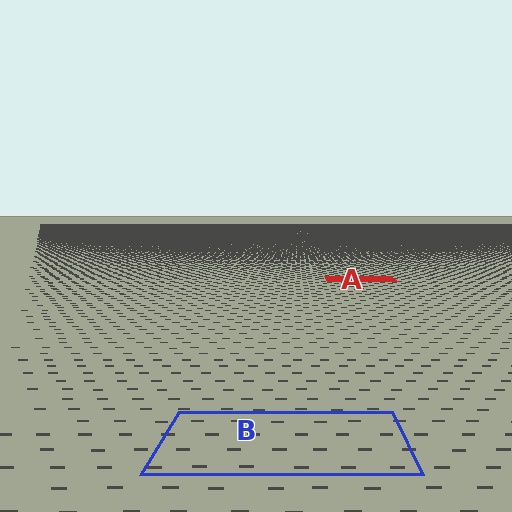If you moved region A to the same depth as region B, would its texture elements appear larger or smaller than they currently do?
They would appear larger. At a closer depth, the same texture elements are projected at a bigger on-screen size.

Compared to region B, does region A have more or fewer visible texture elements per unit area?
Region A has more texture elements per unit area — they are packed more densely because it is farther away.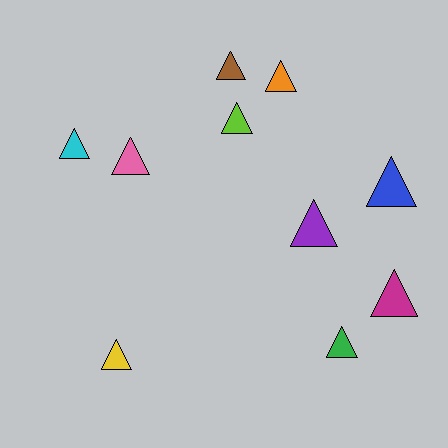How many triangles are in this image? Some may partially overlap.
There are 10 triangles.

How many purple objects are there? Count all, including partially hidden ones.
There is 1 purple object.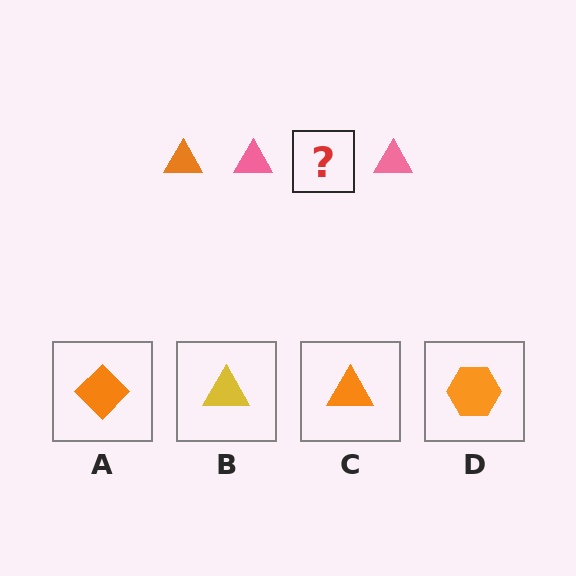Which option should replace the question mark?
Option C.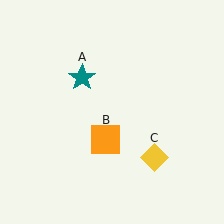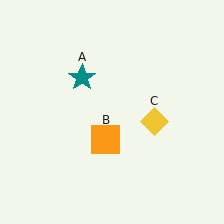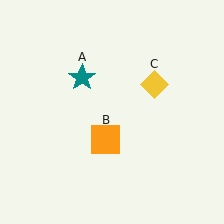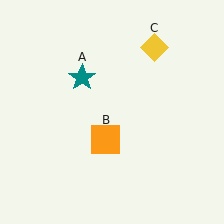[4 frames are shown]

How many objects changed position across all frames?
1 object changed position: yellow diamond (object C).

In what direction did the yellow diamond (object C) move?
The yellow diamond (object C) moved up.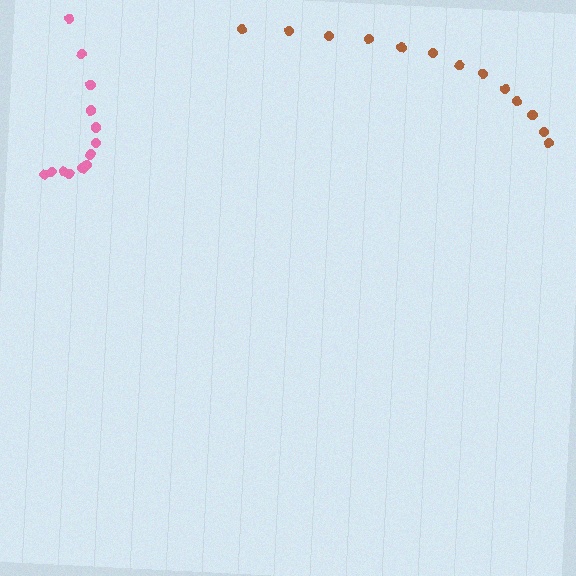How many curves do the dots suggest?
There are 2 distinct paths.